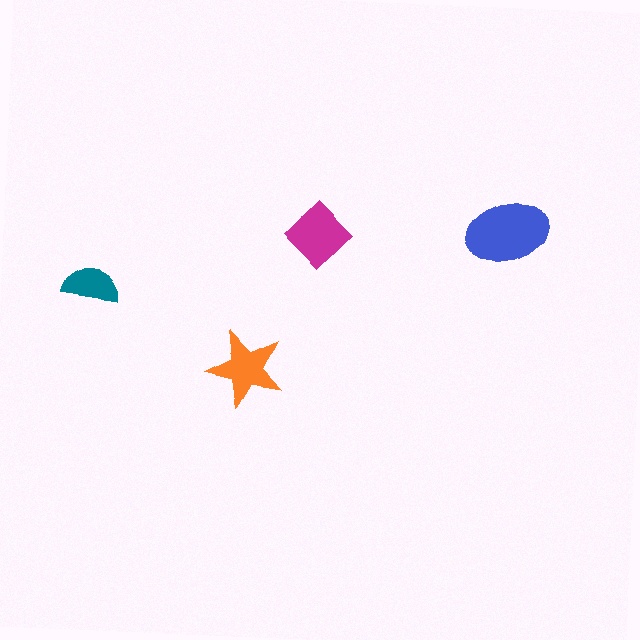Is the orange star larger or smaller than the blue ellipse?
Smaller.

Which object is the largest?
The blue ellipse.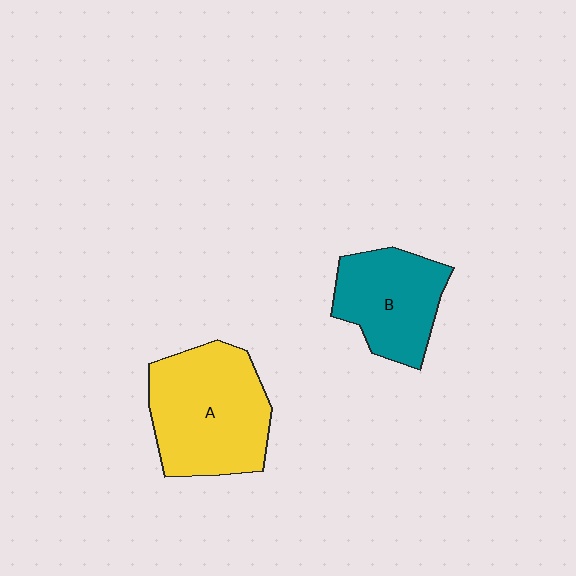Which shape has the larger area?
Shape A (yellow).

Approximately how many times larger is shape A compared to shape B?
Approximately 1.4 times.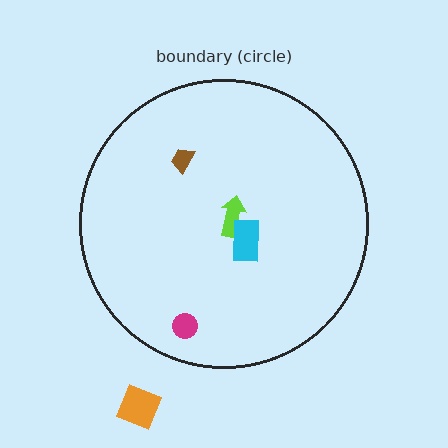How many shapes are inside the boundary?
4 inside, 1 outside.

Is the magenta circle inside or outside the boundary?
Inside.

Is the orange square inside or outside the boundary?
Outside.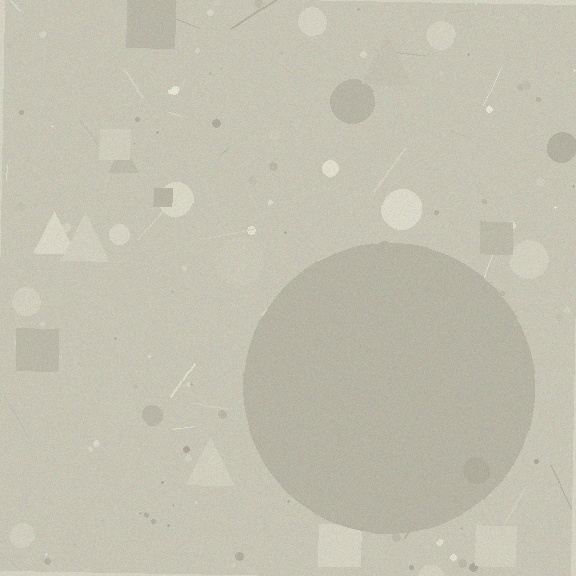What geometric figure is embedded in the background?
A circle is embedded in the background.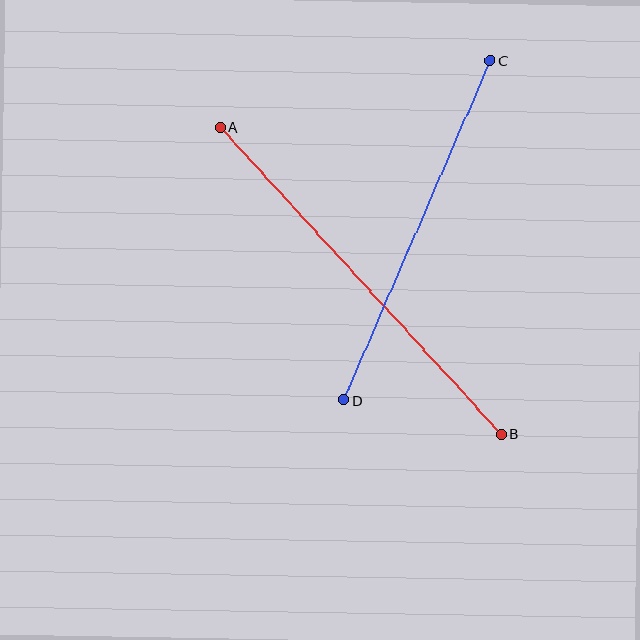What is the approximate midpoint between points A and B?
The midpoint is at approximately (361, 281) pixels.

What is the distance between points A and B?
The distance is approximately 416 pixels.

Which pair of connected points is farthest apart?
Points A and B are farthest apart.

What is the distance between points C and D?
The distance is approximately 370 pixels.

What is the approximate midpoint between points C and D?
The midpoint is at approximately (417, 230) pixels.